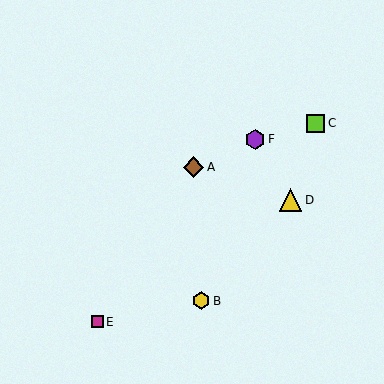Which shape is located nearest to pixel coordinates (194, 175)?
The brown diamond (labeled A) at (194, 167) is nearest to that location.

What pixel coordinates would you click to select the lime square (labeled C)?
Click at (316, 123) to select the lime square C.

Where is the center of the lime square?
The center of the lime square is at (316, 123).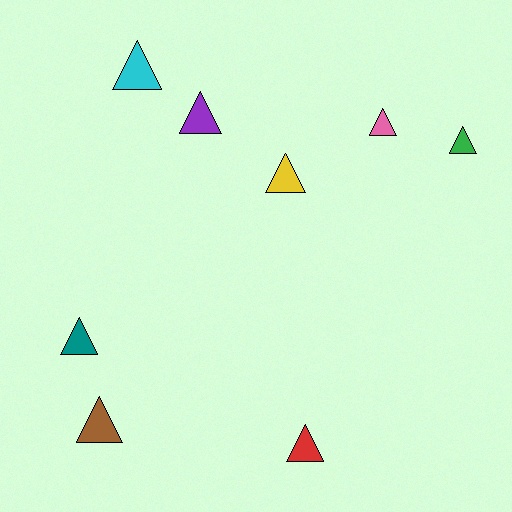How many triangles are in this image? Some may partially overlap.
There are 8 triangles.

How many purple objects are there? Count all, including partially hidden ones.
There is 1 purple object.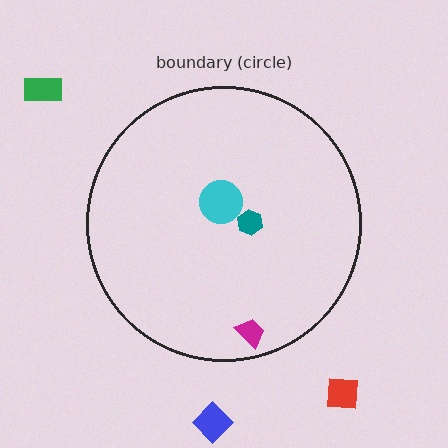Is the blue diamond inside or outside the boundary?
Outside.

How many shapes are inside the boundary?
3 inside, 3 outside.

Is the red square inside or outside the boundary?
Outside.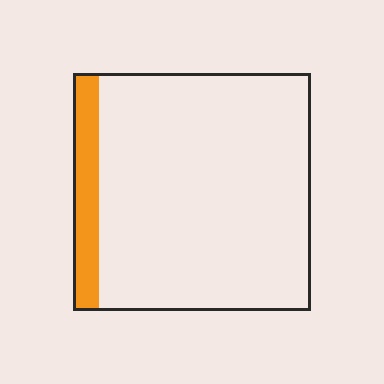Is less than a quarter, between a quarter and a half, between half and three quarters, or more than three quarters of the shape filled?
Less than a quarter.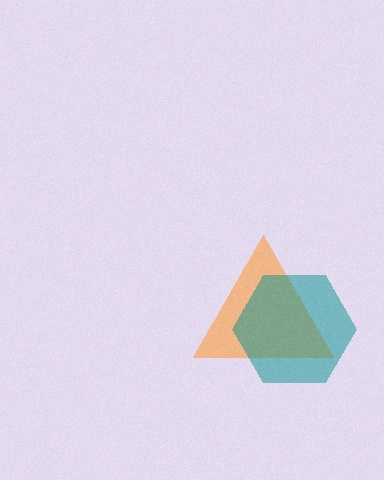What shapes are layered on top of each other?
The layered shapes are: an orange triangle, a teal hexagon.